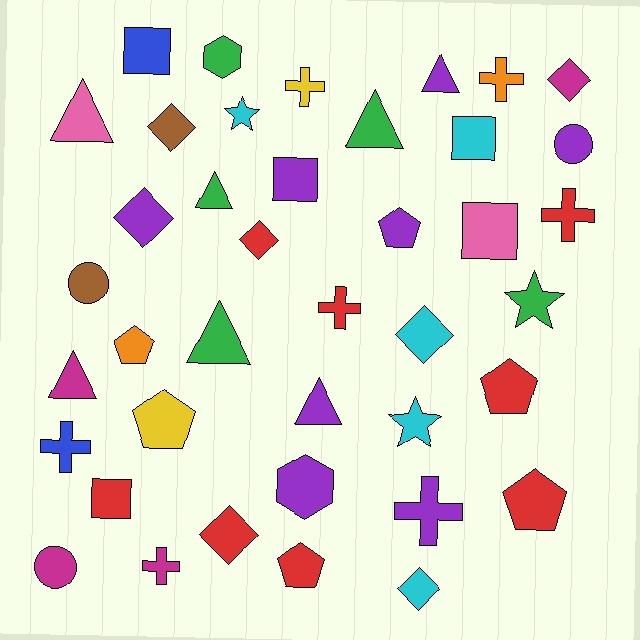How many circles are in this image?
There are 3 circles.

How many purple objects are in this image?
There are 8 purple objects.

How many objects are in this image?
There are 40 objects.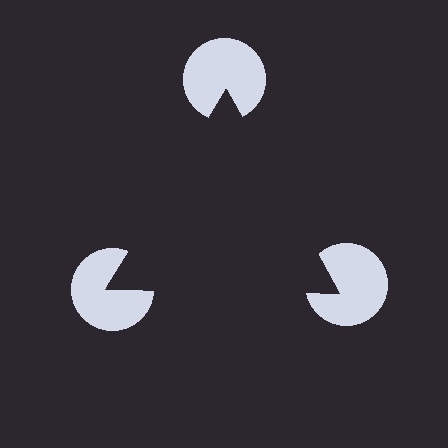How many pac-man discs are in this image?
There are 3 — one at each vertex of the illusory triangle.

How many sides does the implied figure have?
3 sides.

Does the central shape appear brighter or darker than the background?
It typically appears slightly darker than the background, even though no actual brightness change is drawn.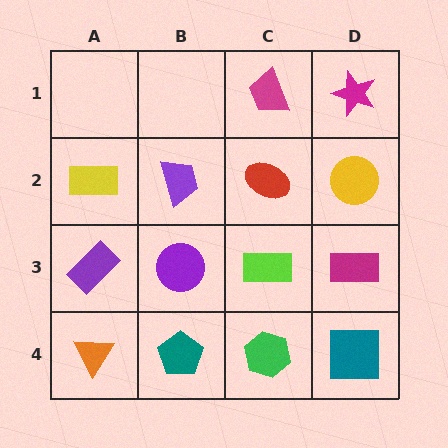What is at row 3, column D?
A magenta rectangle.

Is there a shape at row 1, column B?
No, that cell is empty.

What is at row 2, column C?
A red ellipse.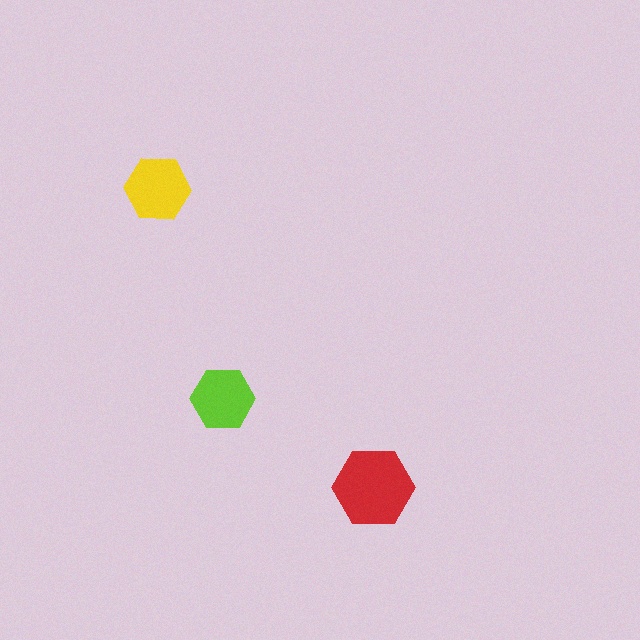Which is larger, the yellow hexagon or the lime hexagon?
The yellow one.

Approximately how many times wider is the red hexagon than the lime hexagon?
About 1.5 times wider.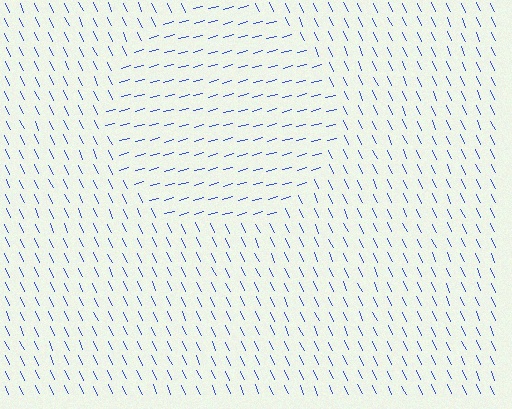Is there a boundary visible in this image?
Yes, there is a texture boundary formed by a change in line orientation.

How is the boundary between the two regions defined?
The boundary is defined purely by a change in line orientation (approximately 80 degrees difference). All lines are the same color and thickness.